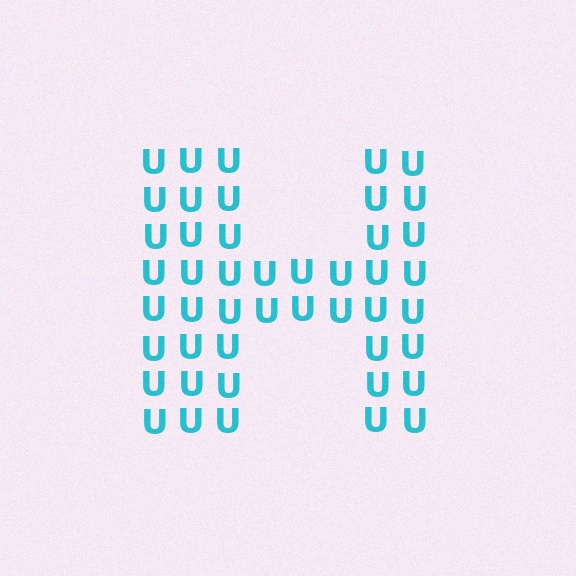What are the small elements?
The small elements are letter U's.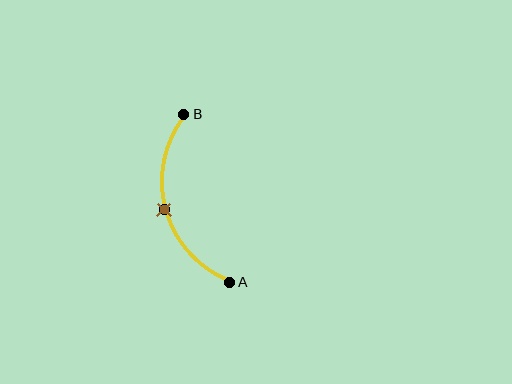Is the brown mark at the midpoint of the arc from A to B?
Yes. The brown mark lies on the arc at equal arc-length from both A and B — it is the arc midpoint.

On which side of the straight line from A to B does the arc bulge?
The arc bulges to the left of the straight line connecting A and B.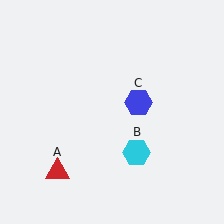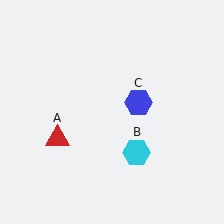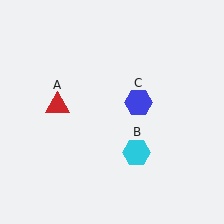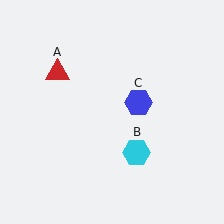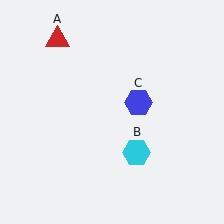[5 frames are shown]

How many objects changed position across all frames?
1 object changed position: red triangle (object A).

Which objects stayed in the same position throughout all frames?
Cyan hexagon (object B) and blue hexagon (object C) remained stationary.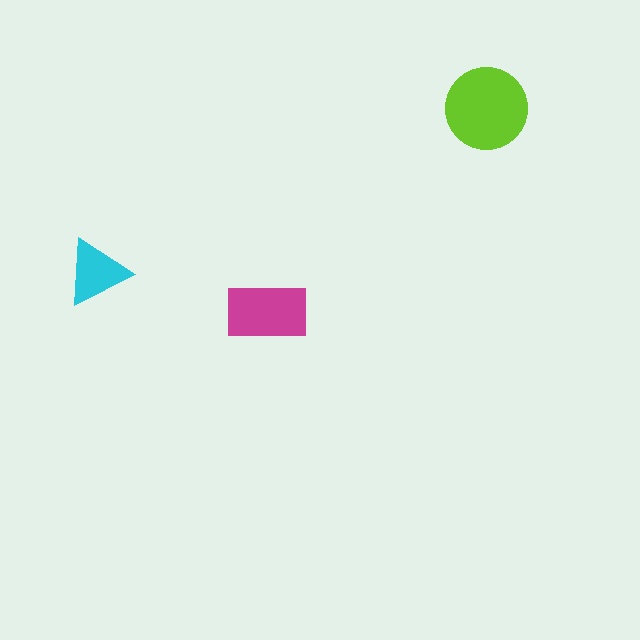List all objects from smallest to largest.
The cyan triangle, the magenta rectangle, the lime circle.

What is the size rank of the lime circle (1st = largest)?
1st.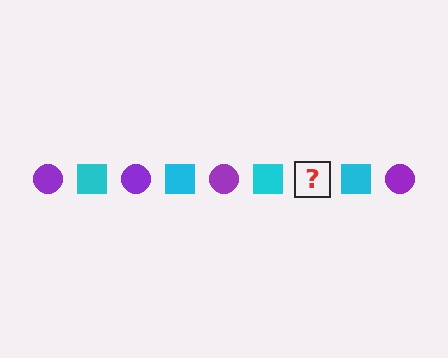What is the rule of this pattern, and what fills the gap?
The rule is that the pattern alternates between purple circle and cyan square. The gap should be filled with a purple circle.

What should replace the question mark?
The question mark should be replaced with a purple circle.